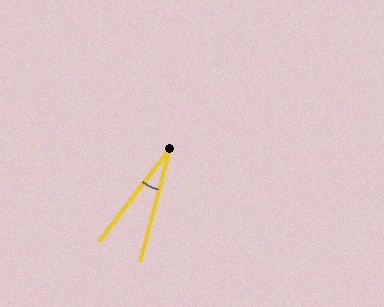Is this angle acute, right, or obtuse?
It is acute.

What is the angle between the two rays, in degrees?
Approximately 23 degrees.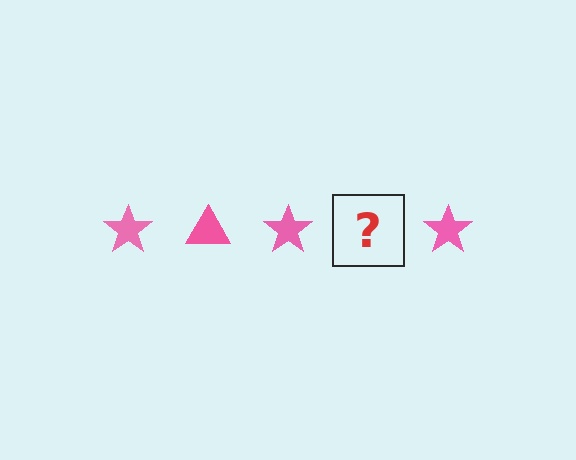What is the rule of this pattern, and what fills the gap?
The rule is that the pattern cycles through star, triangle shapes in pink. The gap should be filled with a pink triangle.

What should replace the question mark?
The question mark should be replaced with a pink triangle.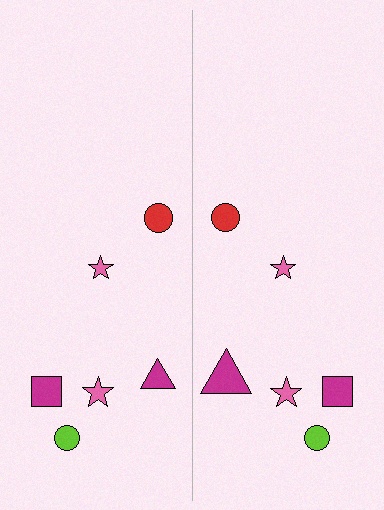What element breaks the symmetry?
The magenta triangle on the right side has a different size than its mirror counterpart.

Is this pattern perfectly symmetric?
No, the pattern is not perfectly symmetric. The magenta triangle on the right side has a different size than its mirror counterpart.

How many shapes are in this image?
There are 12 shapes in this image.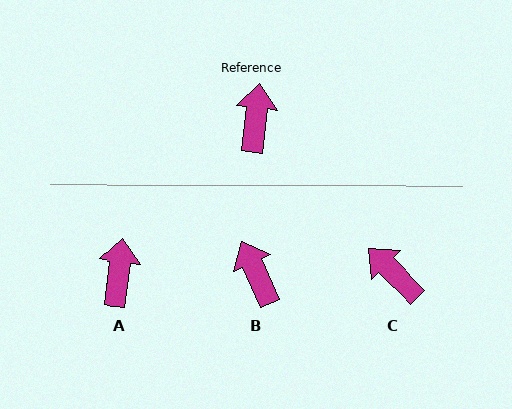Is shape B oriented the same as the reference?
No, it is off by about 31 degrees.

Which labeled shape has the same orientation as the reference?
A.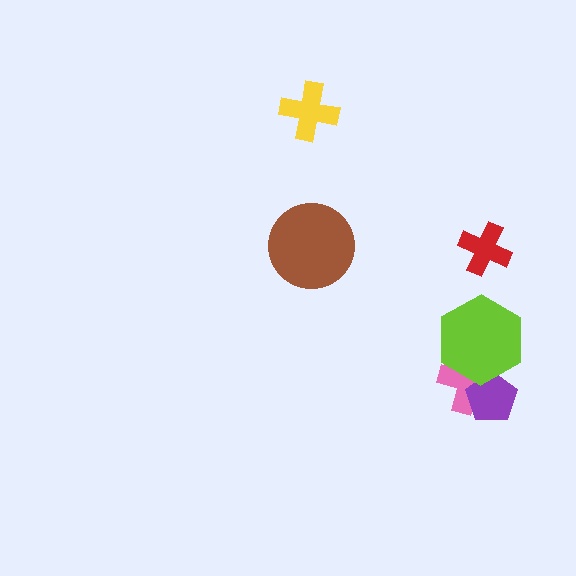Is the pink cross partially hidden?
Yes, it is partially covered by another shape.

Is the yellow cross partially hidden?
No, no other shape covers it.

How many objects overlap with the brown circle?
0 objects overlap with the brown circle.